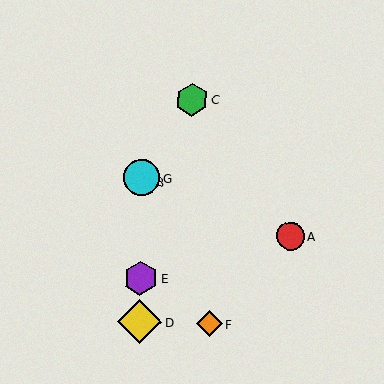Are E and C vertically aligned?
No, E is at x≈140 and C is at x≈192.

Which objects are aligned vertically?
Objects B, D, E, G are aligned vertically.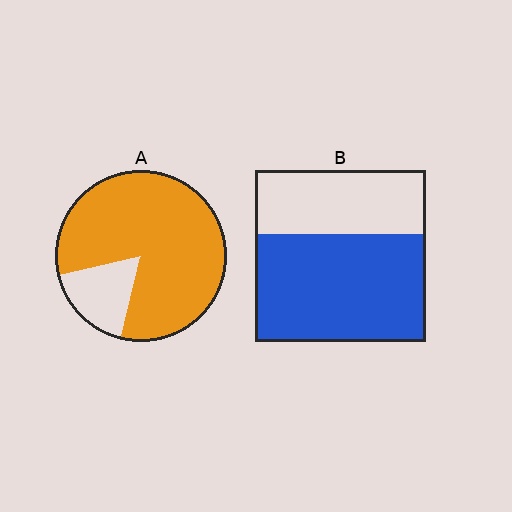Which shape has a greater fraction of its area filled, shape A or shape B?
Shape A.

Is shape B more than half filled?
Yes.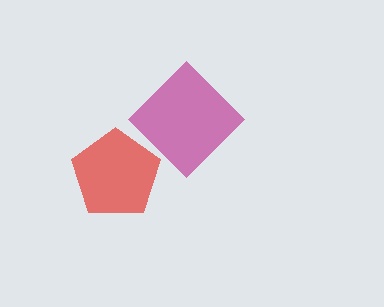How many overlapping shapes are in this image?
There are 2 overlapping shapes in the image.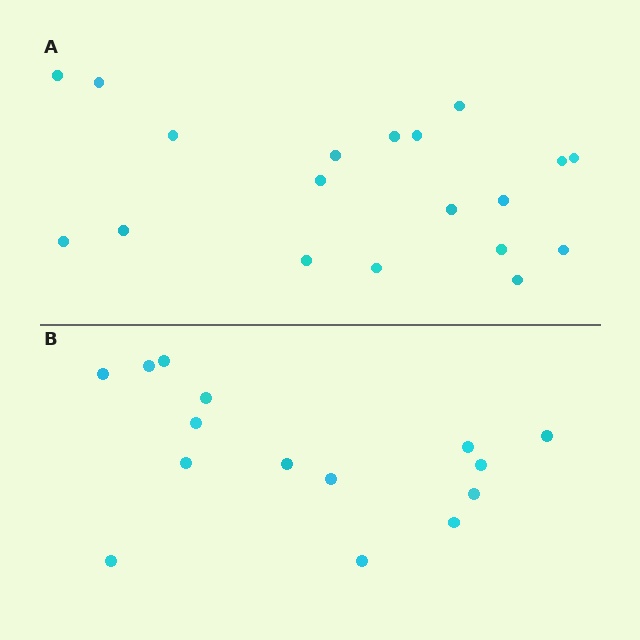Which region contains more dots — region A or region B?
Region A (the top region) has more dots.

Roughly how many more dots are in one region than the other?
Region A has about 4 more dots than region B.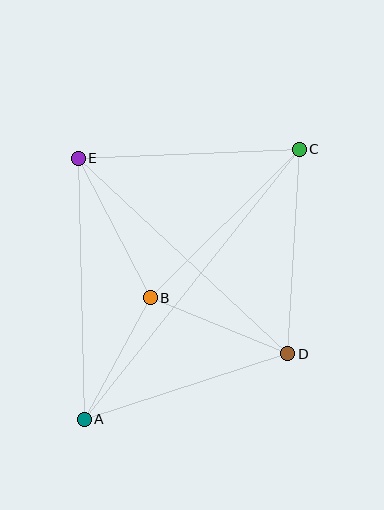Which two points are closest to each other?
Points A and B are closest to each other.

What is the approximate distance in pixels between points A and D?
The distance between A and D is approximately 214 pixels.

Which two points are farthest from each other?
Points A and C are farthest from each other.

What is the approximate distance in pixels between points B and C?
The distance between B and C is approximately 210 pixels.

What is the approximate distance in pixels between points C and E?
The distance between C and E is approximately 221 pixels.